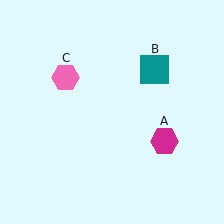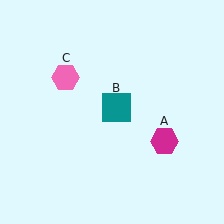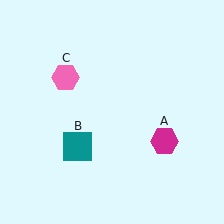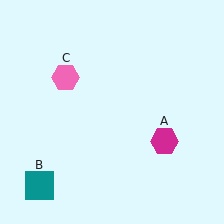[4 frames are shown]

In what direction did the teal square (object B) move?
The teal square (object B) moved down and to the left.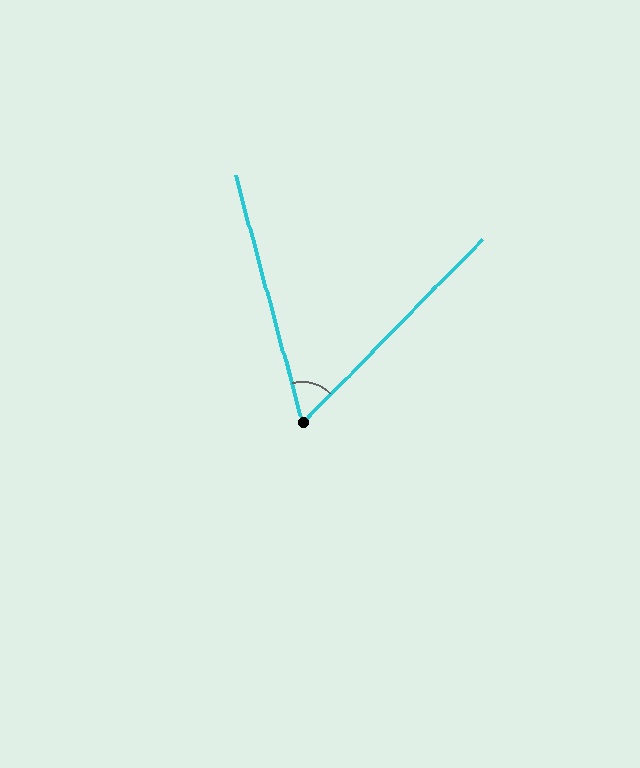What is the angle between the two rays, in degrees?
Approximately 60 degrees.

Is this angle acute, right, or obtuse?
It is acute.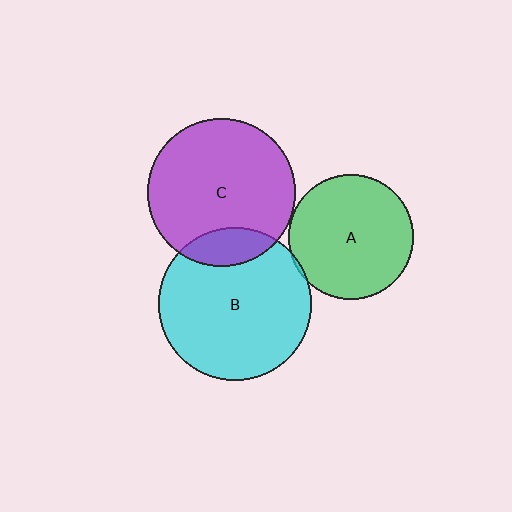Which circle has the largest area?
Circle B (cyan).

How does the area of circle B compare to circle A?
Approximately 1.5 times.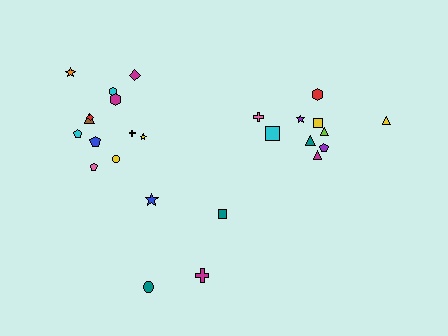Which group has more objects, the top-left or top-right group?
The top-left group.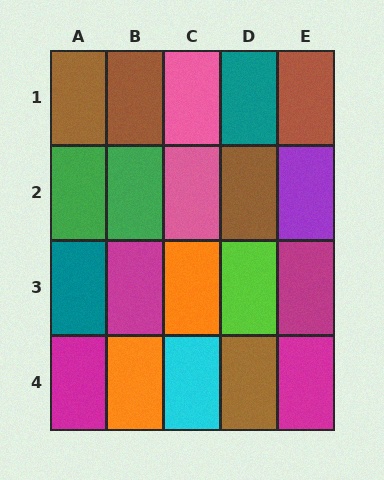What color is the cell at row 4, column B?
Orange.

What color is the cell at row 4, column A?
Magenta.